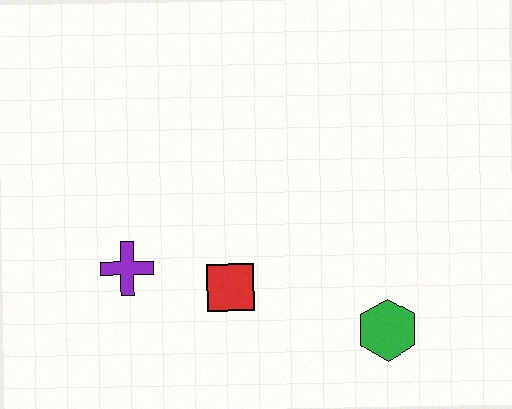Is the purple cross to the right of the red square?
No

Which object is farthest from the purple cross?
The green hexagon is farthest from the purple cross.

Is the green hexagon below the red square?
Yes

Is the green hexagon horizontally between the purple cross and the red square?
No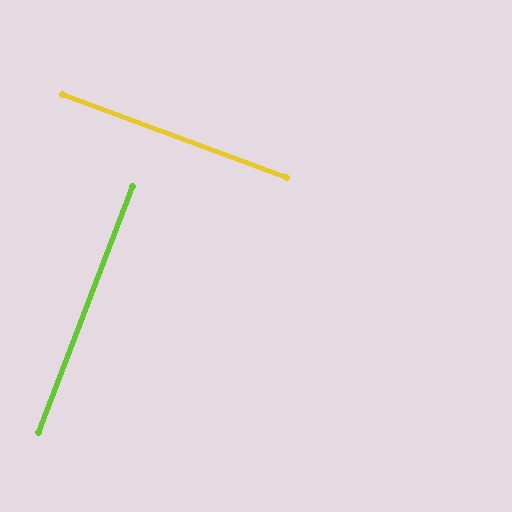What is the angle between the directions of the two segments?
Approximately 89 degrees.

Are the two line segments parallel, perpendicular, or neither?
Perpendicular — they meet at approximately 89°.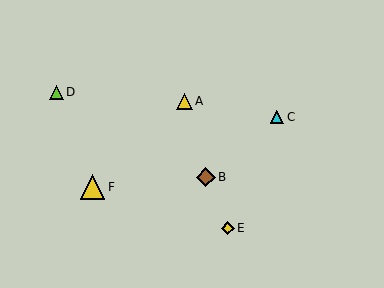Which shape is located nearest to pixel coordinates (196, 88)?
The yellow triangle (labeled A) at (185, 101) is nearest to that location.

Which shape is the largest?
The yellow triangle (labeled F) is the largest.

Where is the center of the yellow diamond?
The center of the yellow diamond is at (228, 228).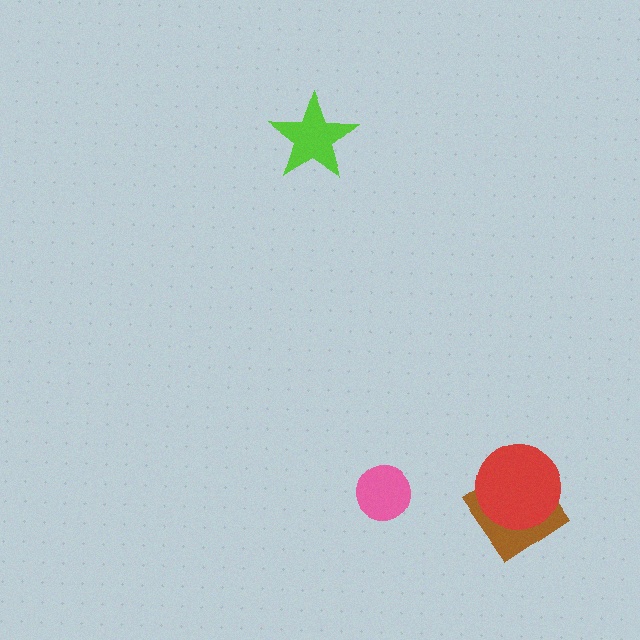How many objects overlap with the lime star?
0 objects overlap with the lime star.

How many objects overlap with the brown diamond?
1 object overlaps with the brown diamond.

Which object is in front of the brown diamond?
The red circle is in front of the brown diamond.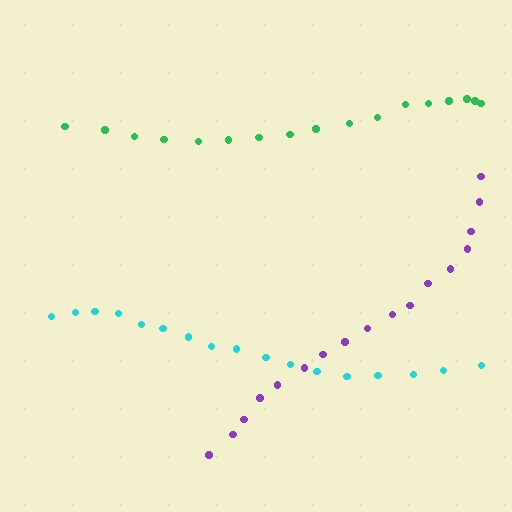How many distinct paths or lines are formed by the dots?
There are 3 distinct paths.